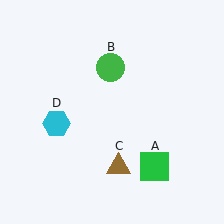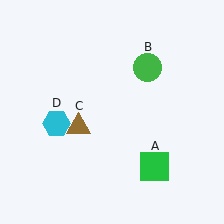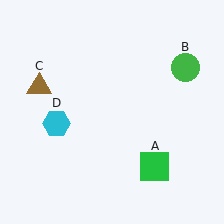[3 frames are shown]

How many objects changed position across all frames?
2 objects changed position: green circle (object B), brown triangle (object C).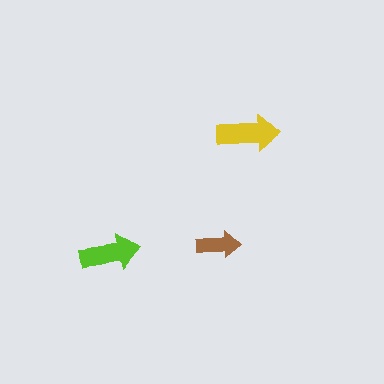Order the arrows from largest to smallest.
the yellow one, the lime one, the brown one.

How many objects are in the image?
There are 3 objects in the image.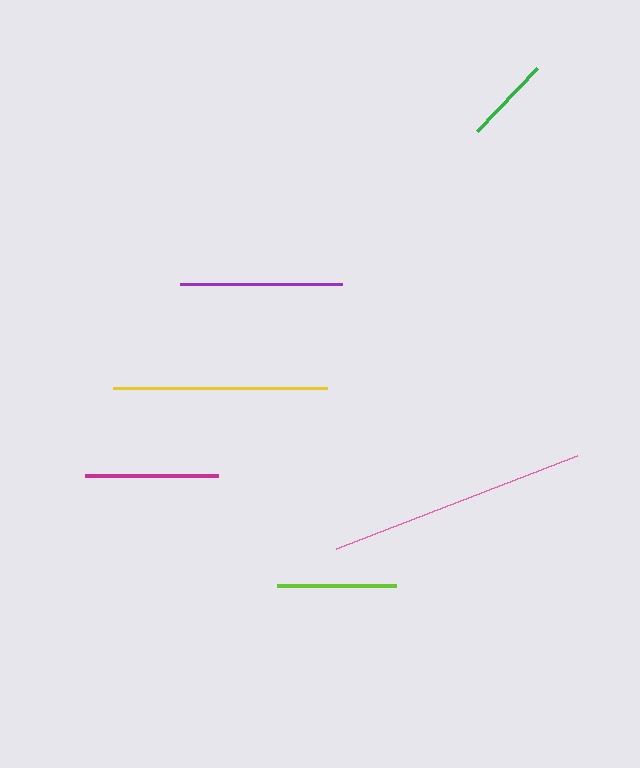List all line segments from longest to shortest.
From longest to shortest: pink, yellow, purple, magenta, lime, green.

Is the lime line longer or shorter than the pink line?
The pink line is longer than the lime line.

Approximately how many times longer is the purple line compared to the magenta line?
The purple line is approximately 1.2 times the length of the magenta line.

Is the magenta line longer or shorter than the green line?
The magenta line is longer than the green line.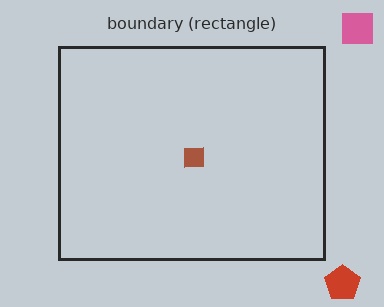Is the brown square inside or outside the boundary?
Inside.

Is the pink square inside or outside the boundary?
Outside.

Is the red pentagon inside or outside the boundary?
Outside.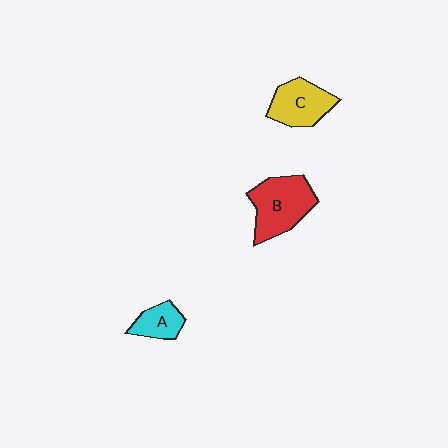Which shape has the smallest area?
Shape A (cyan).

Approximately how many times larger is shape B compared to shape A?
Approximately 2.0 times.